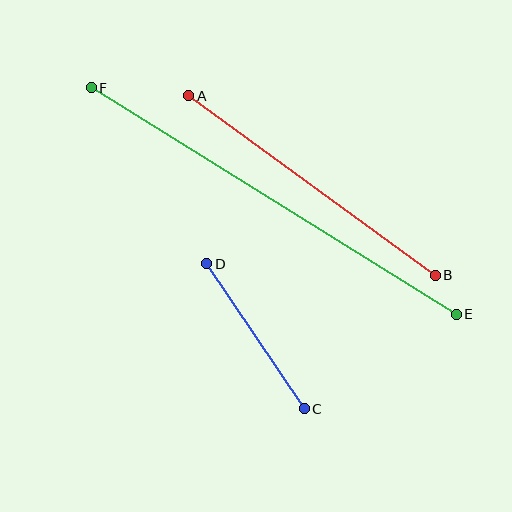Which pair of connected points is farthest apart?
Points E and F are farthest apart.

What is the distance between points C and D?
The distance is approximately 174 pixels.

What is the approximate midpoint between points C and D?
The midpoint is at approximately (256, 336) pixels.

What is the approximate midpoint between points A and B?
The midpoint is at approximately (312, 185) pixels.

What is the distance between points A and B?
The distance is approximately 305 pixels.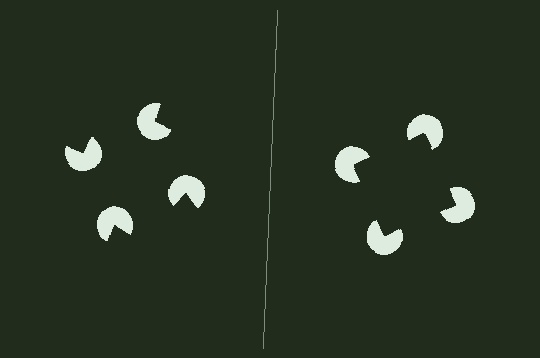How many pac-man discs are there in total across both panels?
8 — 4 on each side.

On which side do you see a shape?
An illusory square appears on the right side. On the left side the wedge cuts are rotated, so no coherent shape forms.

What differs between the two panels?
The pac-man discs are positioned identically on both sides; only the wedge orientations differ. On the right they align to a square; on the left they are misaligned.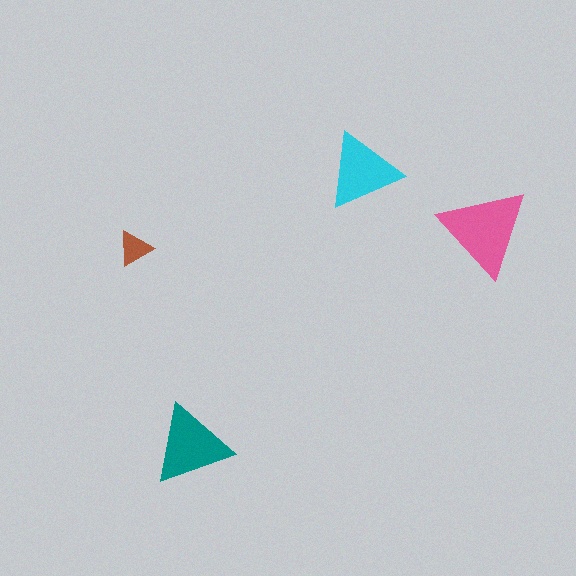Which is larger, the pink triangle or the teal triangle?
The pink one.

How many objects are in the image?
There are 4 objects in the image.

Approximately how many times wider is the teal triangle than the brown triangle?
About 2.5 times wider.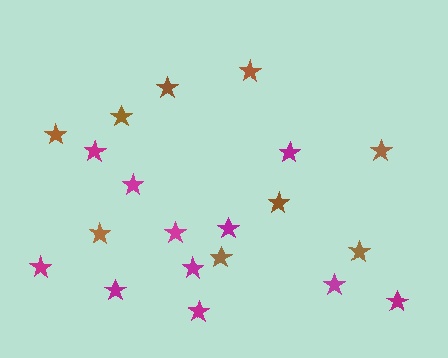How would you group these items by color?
There are 2 groups: one group of brown stars (9) and one group of magenta stars (11).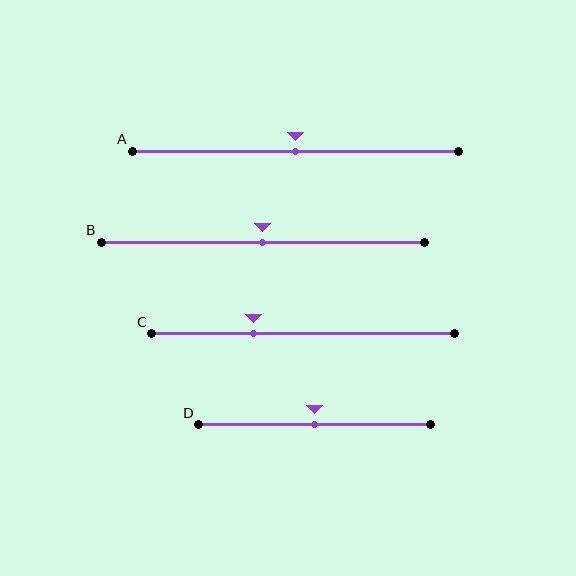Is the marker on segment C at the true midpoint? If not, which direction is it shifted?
No, the marker on segment C is shifted to the left by about 16% of the segment length.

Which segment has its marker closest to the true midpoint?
Segment A has its marker closest to the true midpoint.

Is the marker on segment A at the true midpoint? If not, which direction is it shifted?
Yes, the marker on segment A is at the true midpoint.